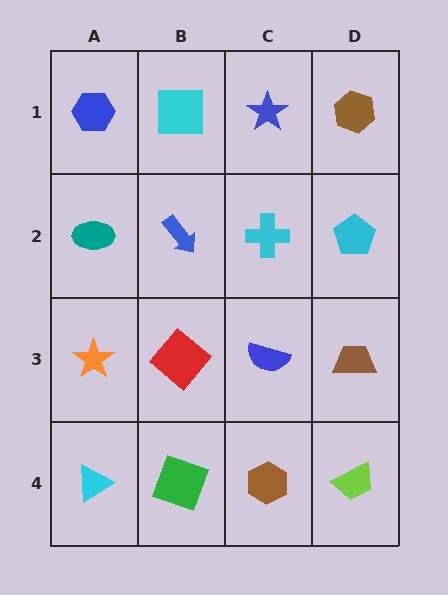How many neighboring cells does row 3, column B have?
4.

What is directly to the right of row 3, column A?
A red diamond.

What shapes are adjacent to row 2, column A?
A blue hexagon (row 1, column A), an orange star (row 3, column A), a blue arrow (row 2, column B).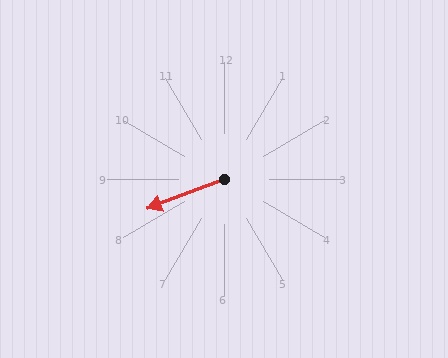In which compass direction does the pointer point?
West.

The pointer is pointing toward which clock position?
Roughly 8 o'clock.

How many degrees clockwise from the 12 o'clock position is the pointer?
Approximately 249 degrees.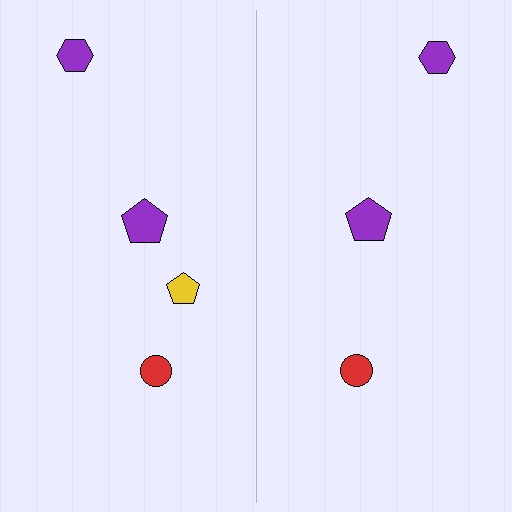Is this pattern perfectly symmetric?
No, the pattern is not perfectly symmetric. A yellow pentagon is missing from the right side.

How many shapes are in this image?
There are 7 shapes in this image.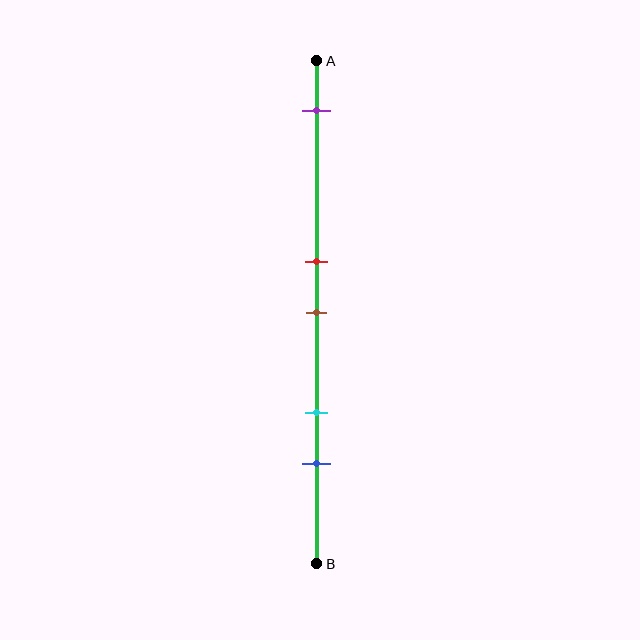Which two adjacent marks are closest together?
The red and brown marks are the closest adjacent pair.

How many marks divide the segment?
There are 5 marks dividing the segment.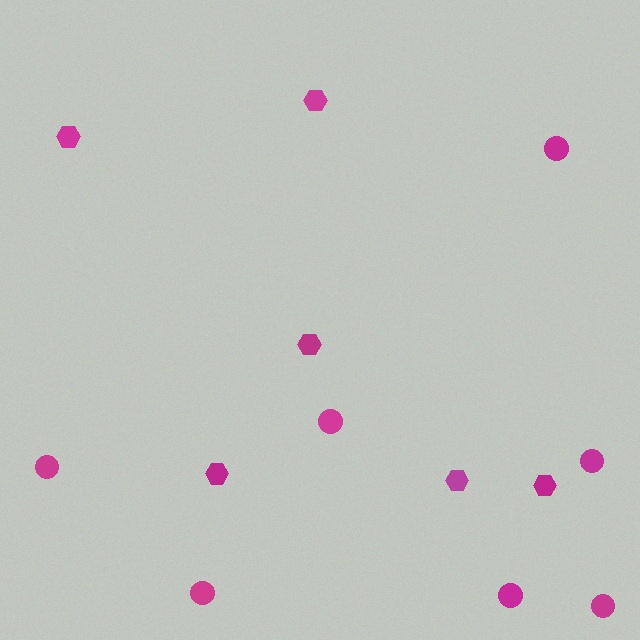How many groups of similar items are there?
There are 2 groups: one group of hexagons (6) and one group of circles (7).